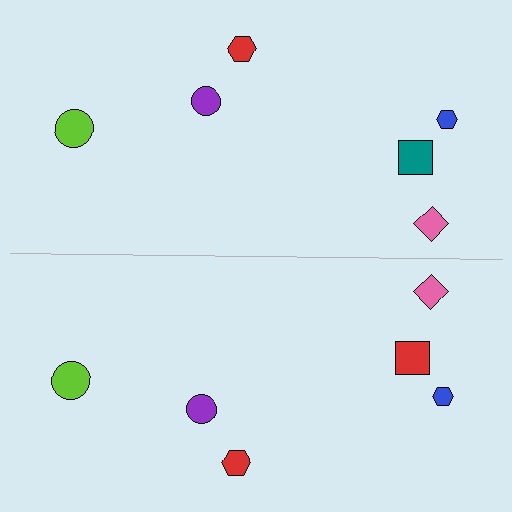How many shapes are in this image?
There are 12 shapes in this image.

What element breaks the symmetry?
The red square on the bottom side breaks the symmetry — its mirror counterpart is teal.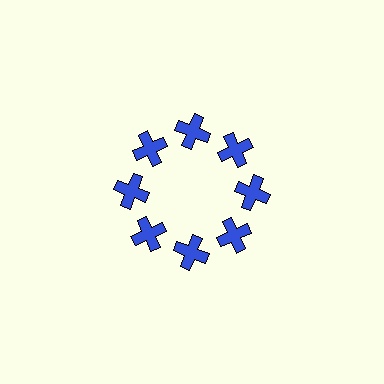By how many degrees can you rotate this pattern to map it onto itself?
The pattern maps onto itself every 45 degrees of rotation.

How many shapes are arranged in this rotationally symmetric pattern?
There are 8 shapes, arranged in 8 groups of 1.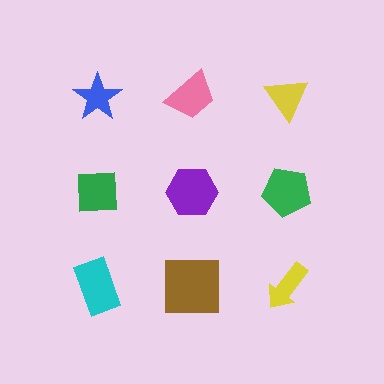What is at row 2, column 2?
A purple hexagon.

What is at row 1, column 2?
A pink trapezoid.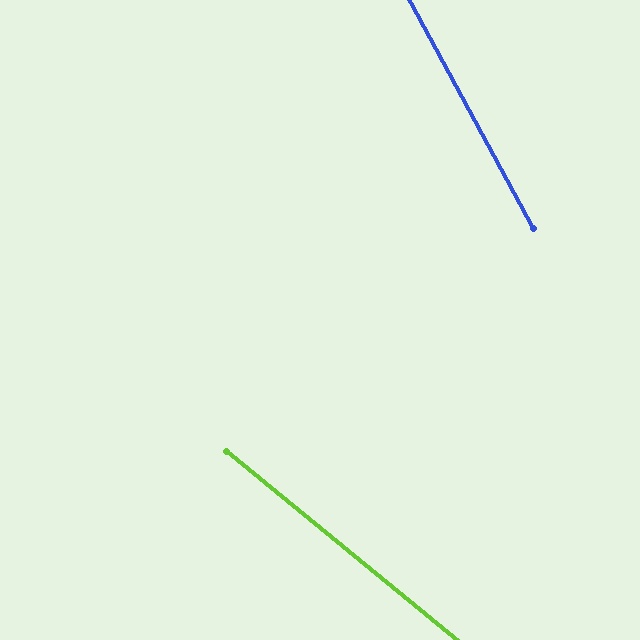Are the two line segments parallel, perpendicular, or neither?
Neither parallel nor perpendicular — they differ by about 22°.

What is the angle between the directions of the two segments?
Approximately 22 degrees.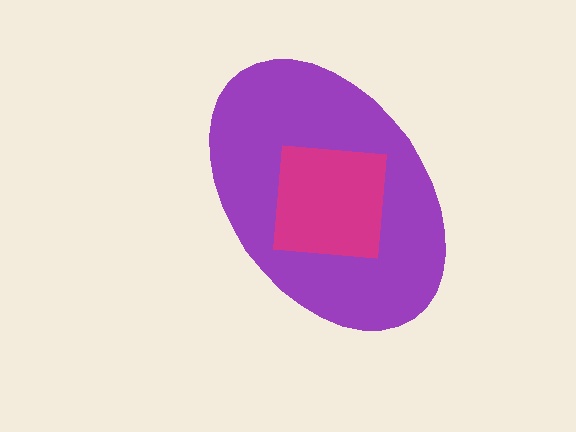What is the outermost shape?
The purple ellipse.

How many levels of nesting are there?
2.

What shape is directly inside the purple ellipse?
The magenta square.